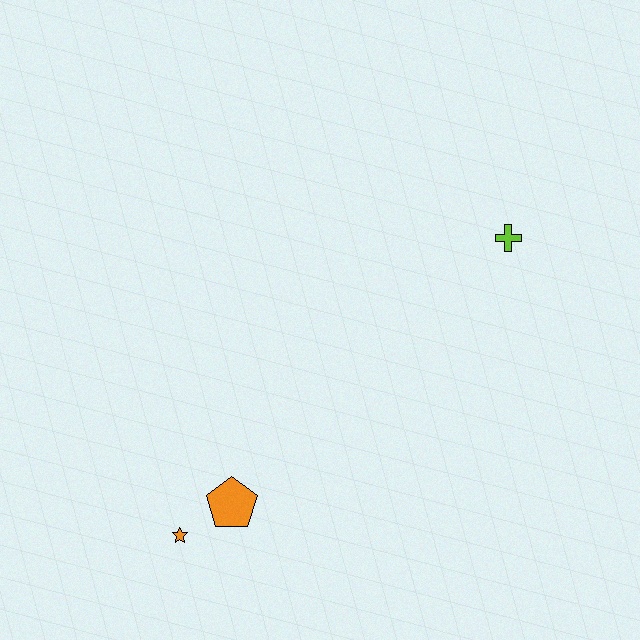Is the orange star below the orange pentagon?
Yes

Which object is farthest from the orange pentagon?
The lime cross is farthest from the orange pentagon.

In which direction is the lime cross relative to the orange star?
The lime cross is to the right of the orange star.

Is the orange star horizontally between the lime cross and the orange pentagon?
No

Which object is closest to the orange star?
The orange pentagon is closest to the orange star.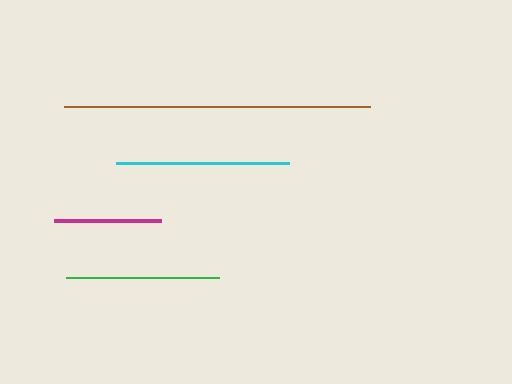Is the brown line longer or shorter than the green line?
The brown line is longer than the green line.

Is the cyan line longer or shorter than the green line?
The cyan line is longer than the green line.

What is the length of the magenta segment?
The magenta segment is approximately 107 pixels long.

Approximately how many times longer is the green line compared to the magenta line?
The green line is approximately 1.4 times the length of the magenta line.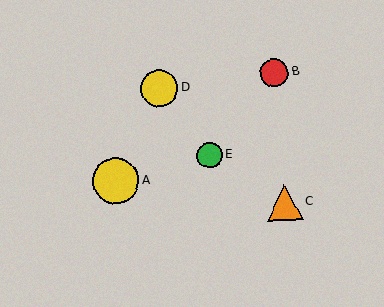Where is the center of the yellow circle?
The center of the yellow circle is at (116, 181).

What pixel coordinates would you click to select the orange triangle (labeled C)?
Click at (285, 202) to select the orange triangle C.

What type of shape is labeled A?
Shape A is a yellow circle.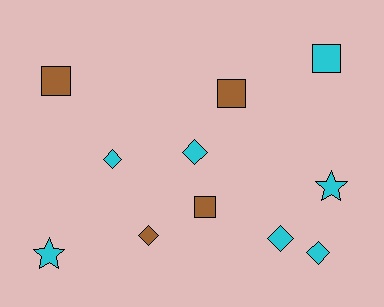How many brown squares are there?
There are 3 brown squares.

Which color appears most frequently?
Cyan, with 7 objects.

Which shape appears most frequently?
Diamond, with 5 objects.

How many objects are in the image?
There are 11 objects.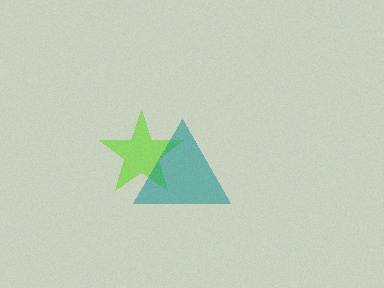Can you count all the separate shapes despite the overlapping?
Yes, there are 2 separate shapes.